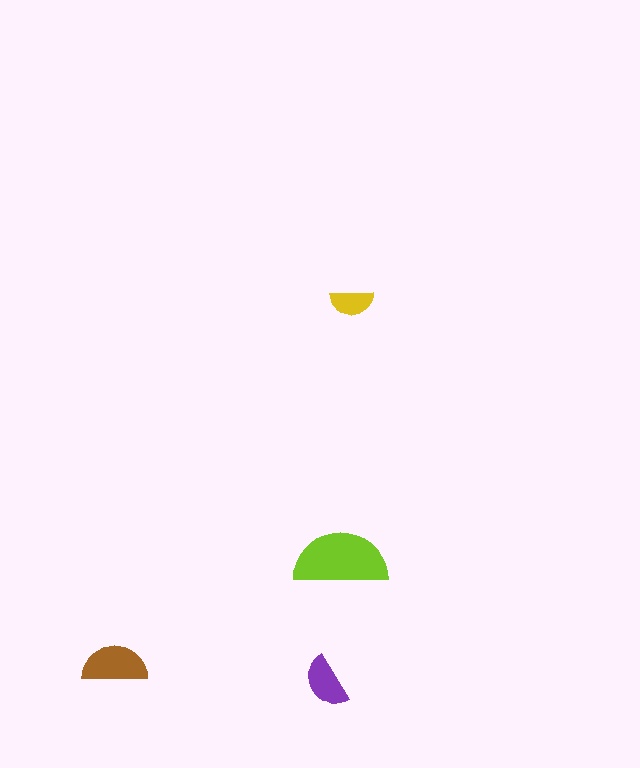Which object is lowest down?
The purple semicircle is bottommost.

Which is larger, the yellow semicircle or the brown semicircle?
The brown one.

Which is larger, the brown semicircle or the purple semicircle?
The brown one.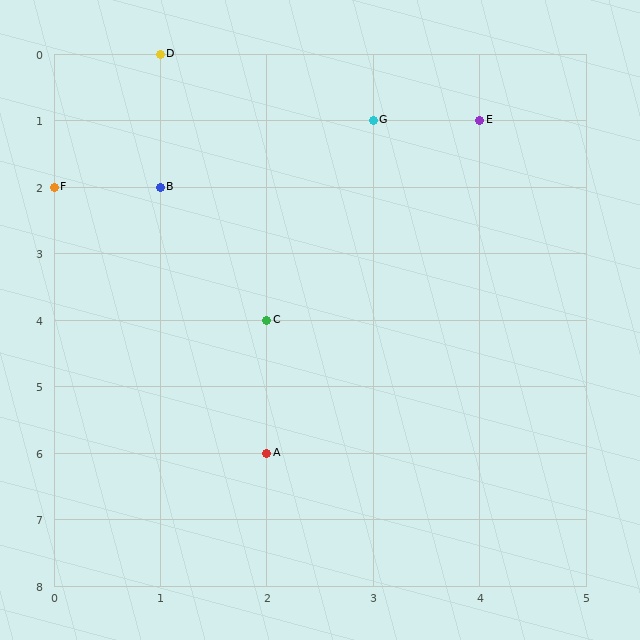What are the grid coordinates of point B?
Point B is at grid coordinates (1, 2).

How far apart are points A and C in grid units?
Points A and C are 2 rows apart.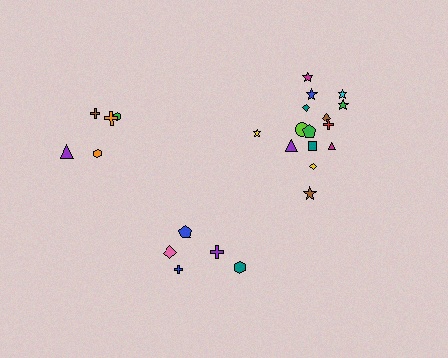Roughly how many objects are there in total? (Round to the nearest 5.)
Roughly 25 objects in total.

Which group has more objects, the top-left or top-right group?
The top-right group.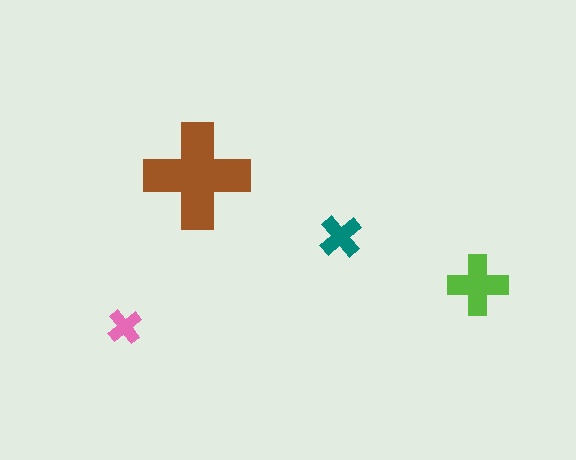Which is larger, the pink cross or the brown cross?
The brown one.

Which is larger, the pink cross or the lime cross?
The lime one.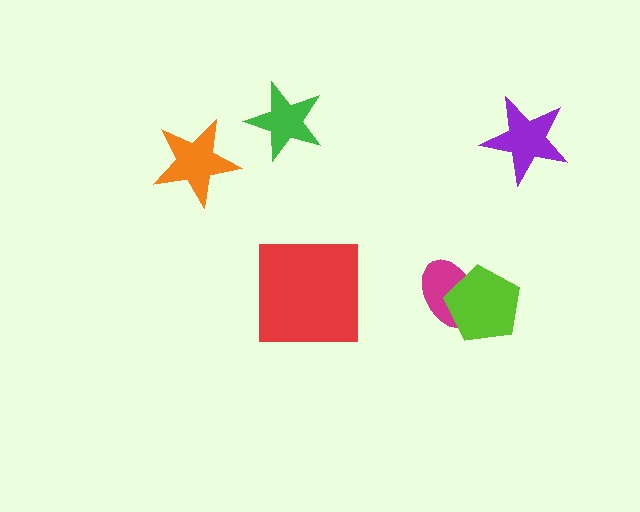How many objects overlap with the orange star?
0 objects overlap with the orange star.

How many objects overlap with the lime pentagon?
1 object overlaps with the lime pentagon.